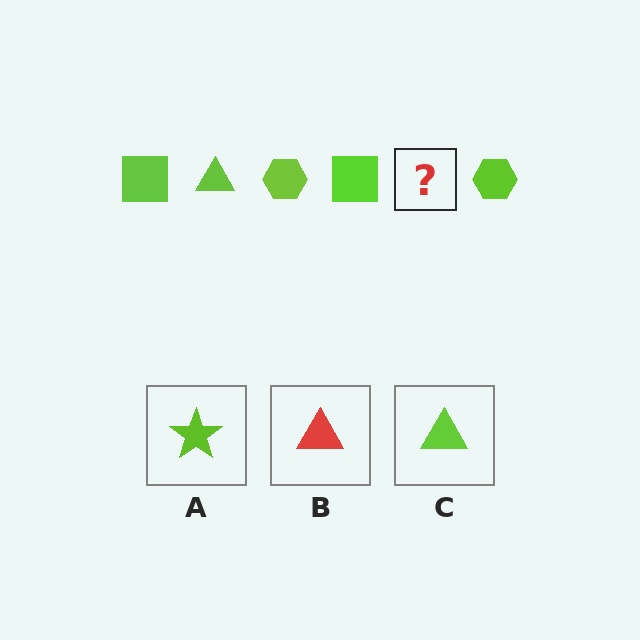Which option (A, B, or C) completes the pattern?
C.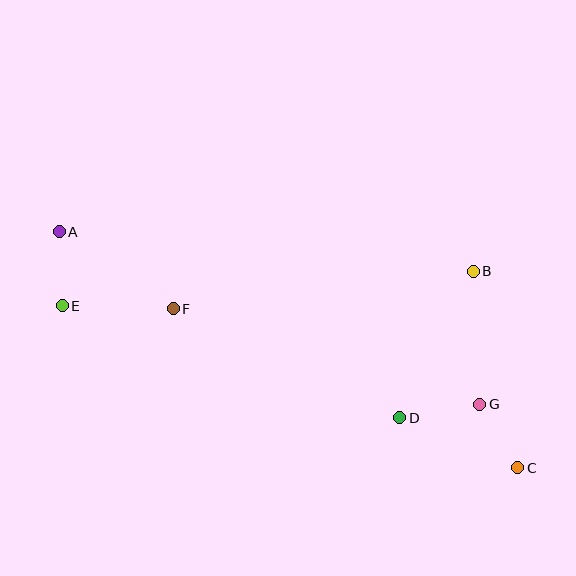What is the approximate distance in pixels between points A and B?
The distance between A and B is approximately 416 pixels.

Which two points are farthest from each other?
Points A and C are farthest from each other.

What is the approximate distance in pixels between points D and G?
The distance between D and G is approximately 81 pixels.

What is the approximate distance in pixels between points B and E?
The distance between B and E is approximately 412 pixels.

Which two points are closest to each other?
Points A and E are closest to each other.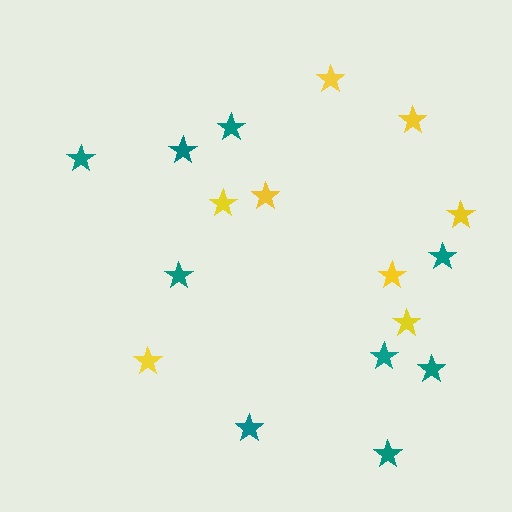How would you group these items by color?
There are 2 groups: one group of teal stars (9) and one group of yellow stars (8).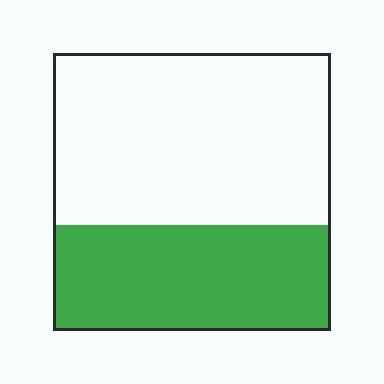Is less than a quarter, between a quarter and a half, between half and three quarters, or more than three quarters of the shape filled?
Between a quarter and a half.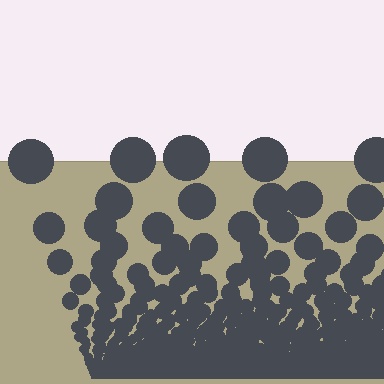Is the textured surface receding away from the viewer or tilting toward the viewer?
The surface appears to tilt toward the viewer. Texture elements get larger and sparser toward the top.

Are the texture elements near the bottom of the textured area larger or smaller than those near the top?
Smaller. The gradient is inverted — elements near the bottom are smaller and denser.